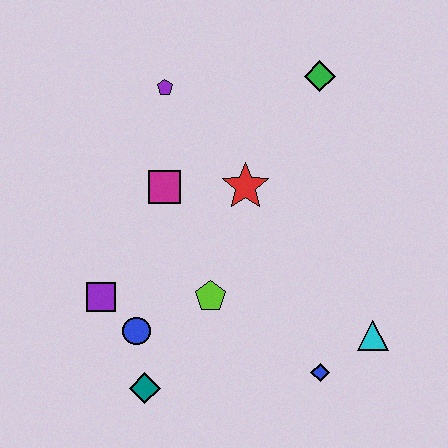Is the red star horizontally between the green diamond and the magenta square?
Yes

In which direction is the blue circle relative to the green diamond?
The blue circle is below the green diamond.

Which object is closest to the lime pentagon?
The blue circle is closest to the lime pentagon.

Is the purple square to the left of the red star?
Yes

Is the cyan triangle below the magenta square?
Yes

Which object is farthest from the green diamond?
The teal diamond is farthest from the green diamond.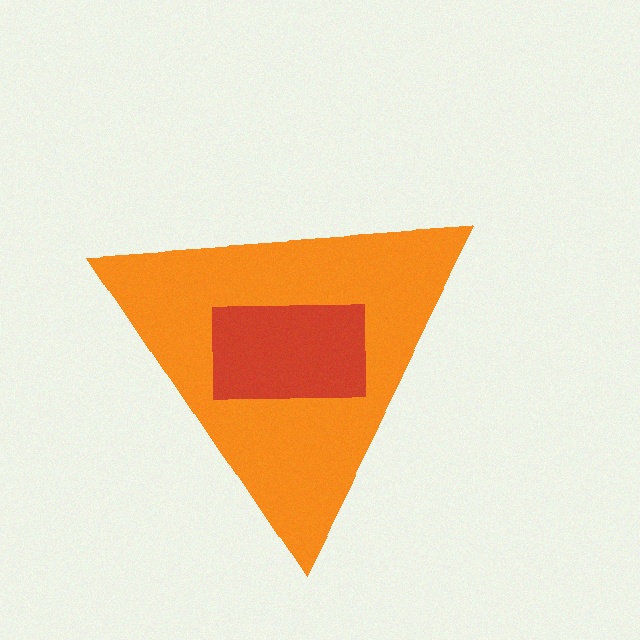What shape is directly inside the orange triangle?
The red rectangle.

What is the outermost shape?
The orange triangle.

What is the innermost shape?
The red rectangle.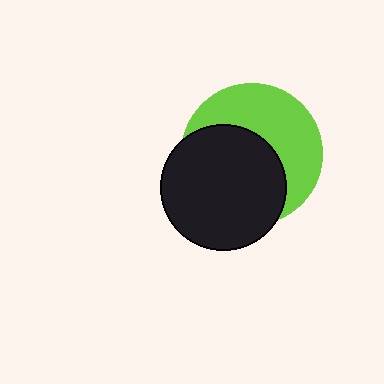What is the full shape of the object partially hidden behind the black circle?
The partially hidden object is a lime circle.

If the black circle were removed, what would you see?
You would see the complete lime circle.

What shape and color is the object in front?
The object in front is a black circle.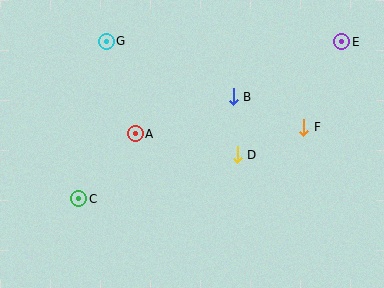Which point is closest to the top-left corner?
Point G is closest to the top-left corner.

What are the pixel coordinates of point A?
Point A is at (135, 134).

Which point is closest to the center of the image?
Point D at (237, 155) is closest to the center.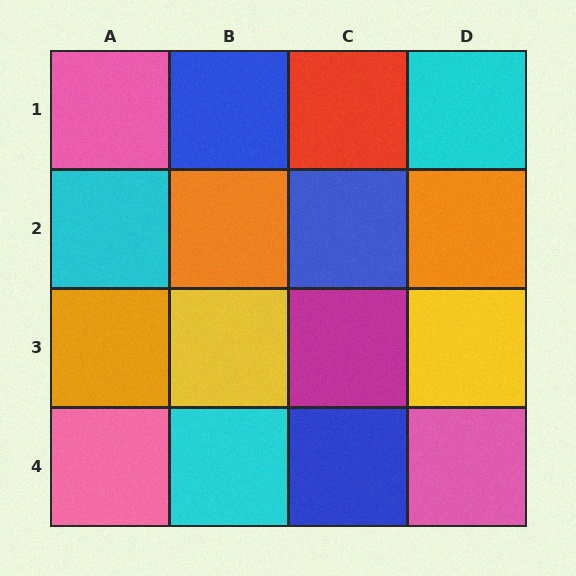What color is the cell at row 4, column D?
Pink.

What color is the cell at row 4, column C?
Blue.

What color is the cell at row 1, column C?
Red.